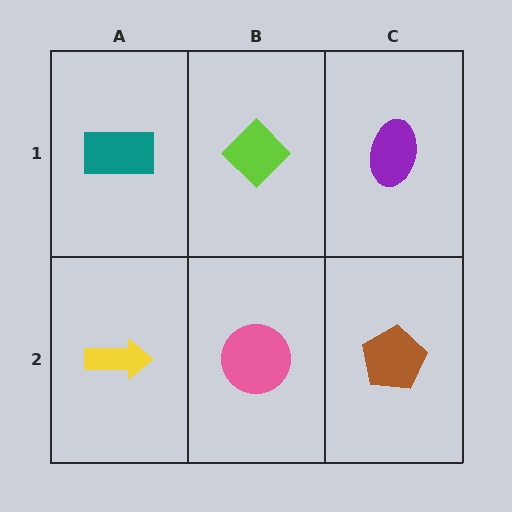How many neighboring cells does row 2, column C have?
2.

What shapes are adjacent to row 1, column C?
A brown pentagon (row 2, column C), a lime diamond (row 1, column B).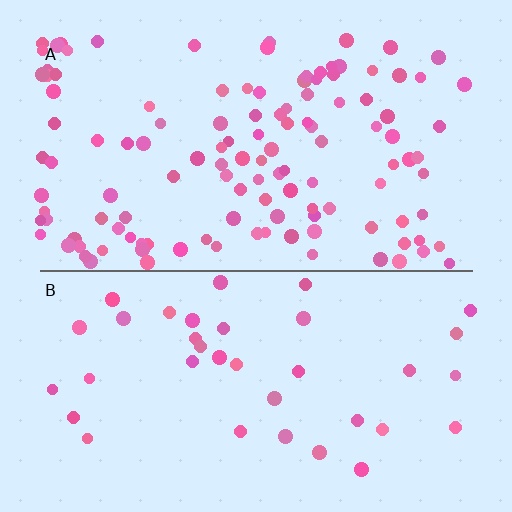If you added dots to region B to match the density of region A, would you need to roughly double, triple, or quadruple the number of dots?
Approximately triple.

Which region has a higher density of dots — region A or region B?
A (the top).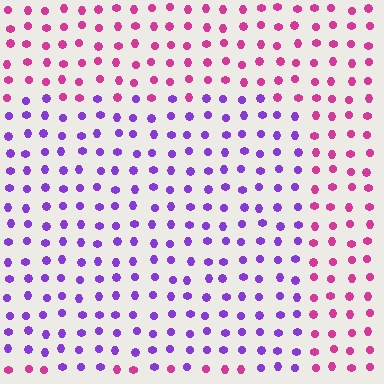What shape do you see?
I see a rectangle.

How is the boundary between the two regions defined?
The boundary is defined purely by a slight shift in hue (about 52 degrees). Spacing, size, and orientation are identical on both sides.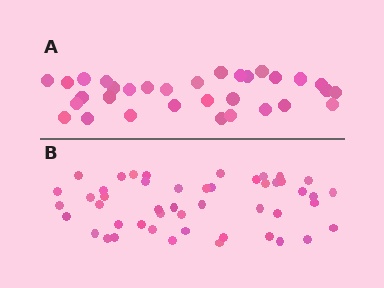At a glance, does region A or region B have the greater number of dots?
Region B (the bottom region) has more dots.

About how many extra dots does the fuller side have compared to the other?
Region B has approximately 15 more dots than region A.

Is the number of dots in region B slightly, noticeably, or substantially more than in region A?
Region B has substantially more. The ratio is roughly 1.5 to 1.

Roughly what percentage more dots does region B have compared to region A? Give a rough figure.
About 50% more.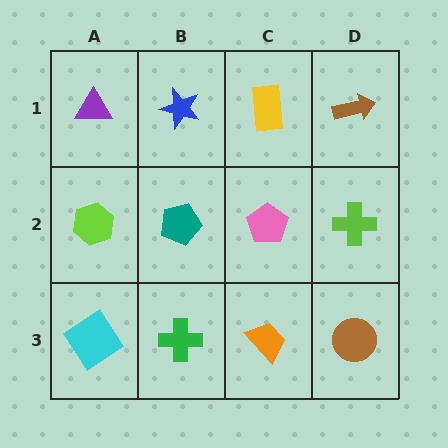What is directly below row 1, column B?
A teal pentagon.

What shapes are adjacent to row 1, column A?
A lime hexagon (row 2, column A), a blue star (row 1, column B).